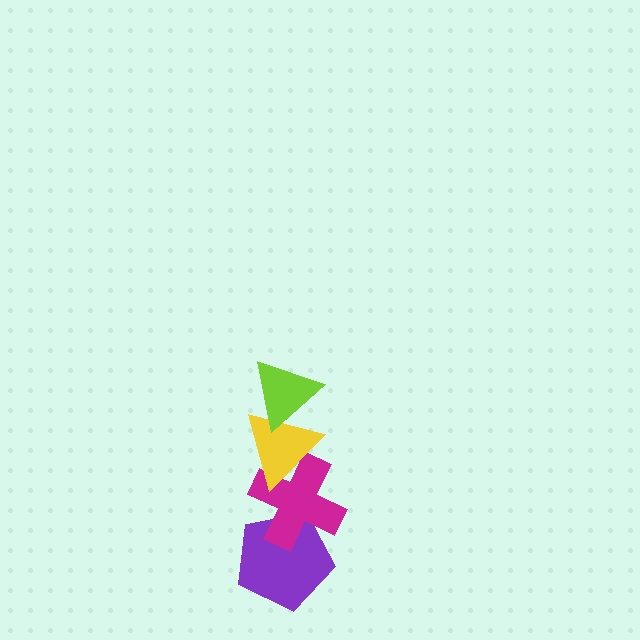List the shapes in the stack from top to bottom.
From top to bottom: the lime triangle, the yellow triangle, the magenta cross, the purple pentagon.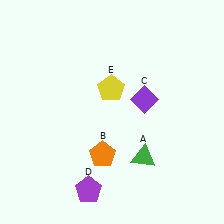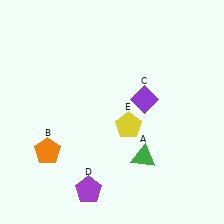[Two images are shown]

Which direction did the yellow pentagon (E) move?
The yellow pentagon (E) moved down.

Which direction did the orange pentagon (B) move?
The orange pentagon (B) moved left.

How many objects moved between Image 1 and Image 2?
2 objects moved between the two images.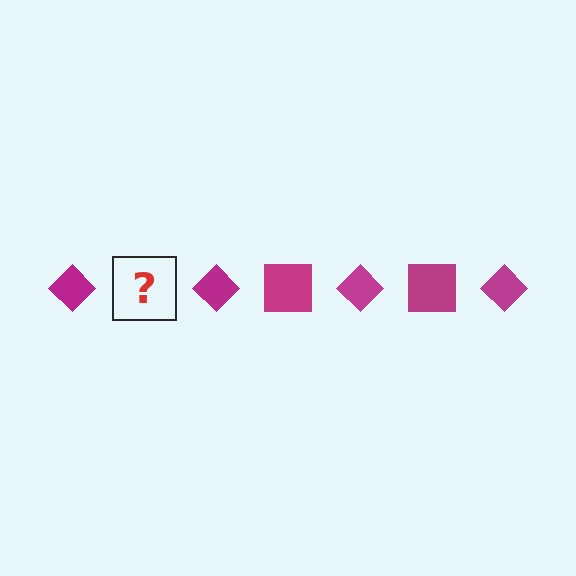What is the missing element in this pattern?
The missing element is a magenta square.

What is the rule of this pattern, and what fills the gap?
The rule is that the pattern cycles through diamond, square shapes in magenta. The gap should be filled with a magenta square.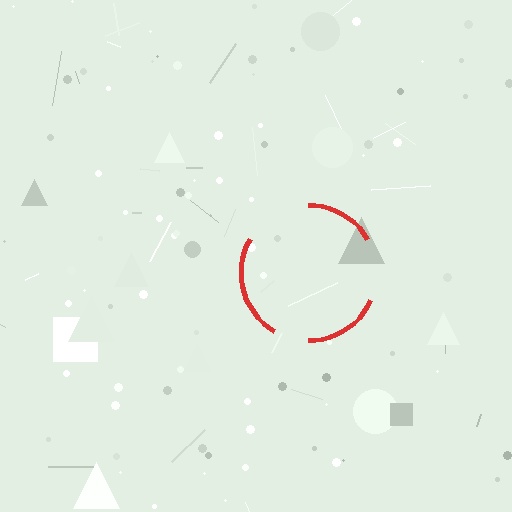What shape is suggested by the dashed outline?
The dashed outline suggests a circle.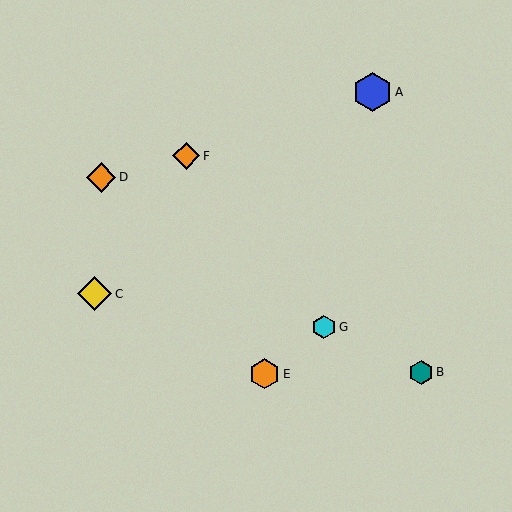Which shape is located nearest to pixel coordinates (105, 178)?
The orange diamond (labeled D) at (101, 177) is nearest to that location.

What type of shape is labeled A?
Shape A is a blue hexagon.